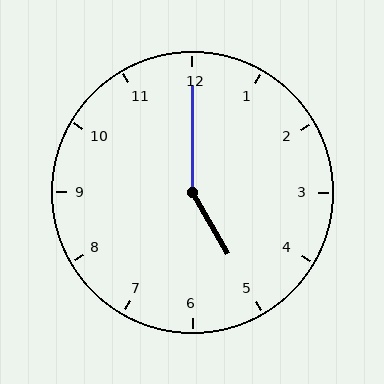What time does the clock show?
5:00.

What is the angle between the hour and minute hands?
Approximately 150 degrees.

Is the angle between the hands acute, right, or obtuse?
It is obtuse.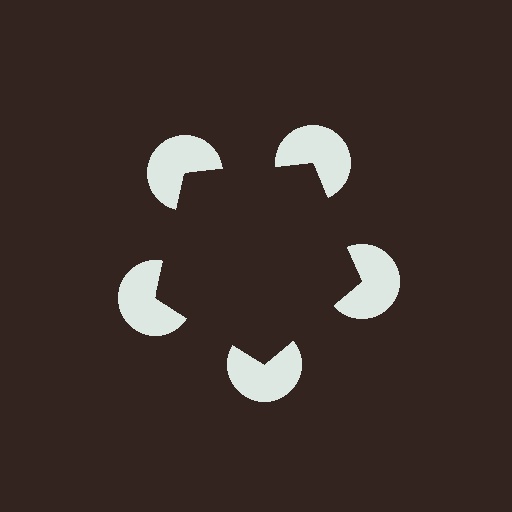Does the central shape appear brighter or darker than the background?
It typically appears slightly darker than the background, even though no actual brightness change is drawn.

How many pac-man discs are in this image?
There are 5 — one at each vertex of the illusory pentagon.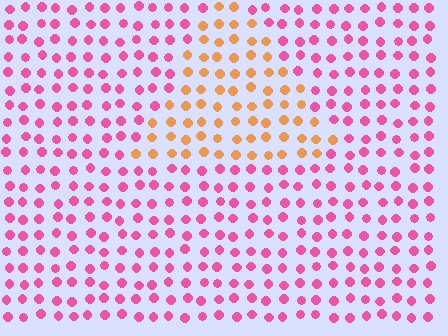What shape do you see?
I see a triangle.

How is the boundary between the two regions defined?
The boundary is defined purely by a slight shift in hue (about 61 degrees). Spacing, size, and orientation are identical on both sides.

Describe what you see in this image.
The image is filled with small pink elements in a uniform arrangement. A triangle-shaped region is visible where the elements are tinted to a slightly different hue, forming a subtle color boundary.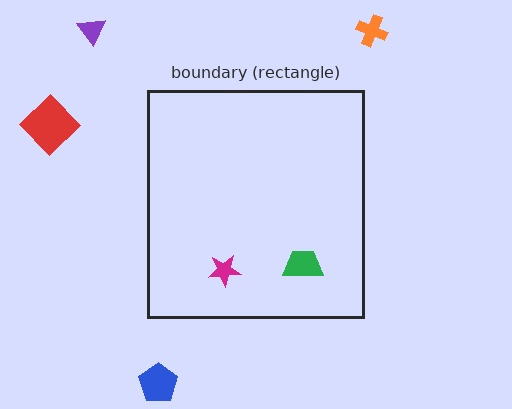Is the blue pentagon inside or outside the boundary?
Outside.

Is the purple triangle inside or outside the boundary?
Outside.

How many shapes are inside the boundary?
2 inside, 4 outside.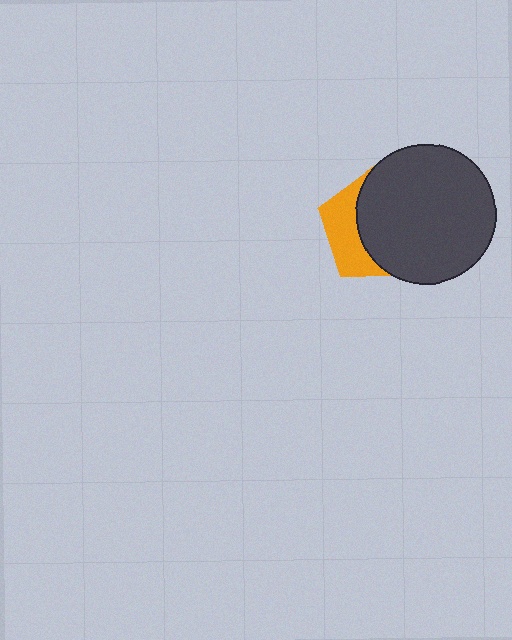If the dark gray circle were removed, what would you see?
You would see the complete orange pentagon.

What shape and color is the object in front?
The object in front is a dark gray circle.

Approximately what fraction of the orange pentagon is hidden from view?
Roughly 64% of the orange pentagon is hidden behind the dark gray circle.